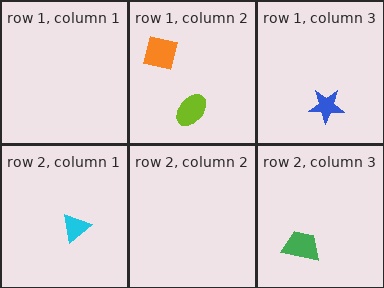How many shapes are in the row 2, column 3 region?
1.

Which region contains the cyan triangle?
The row 2, column 1 region.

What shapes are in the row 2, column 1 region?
The cyan triangle.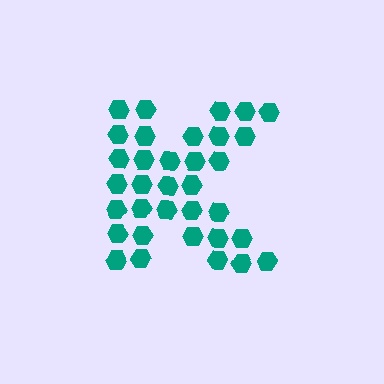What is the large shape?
The large shape is the letter K.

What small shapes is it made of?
It is made of small hexagons.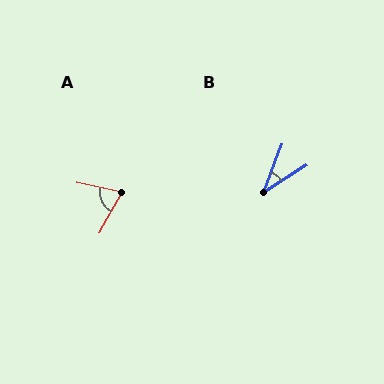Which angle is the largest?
A, at approximately 74 degrees.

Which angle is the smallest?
B, at approximately 37 degrees.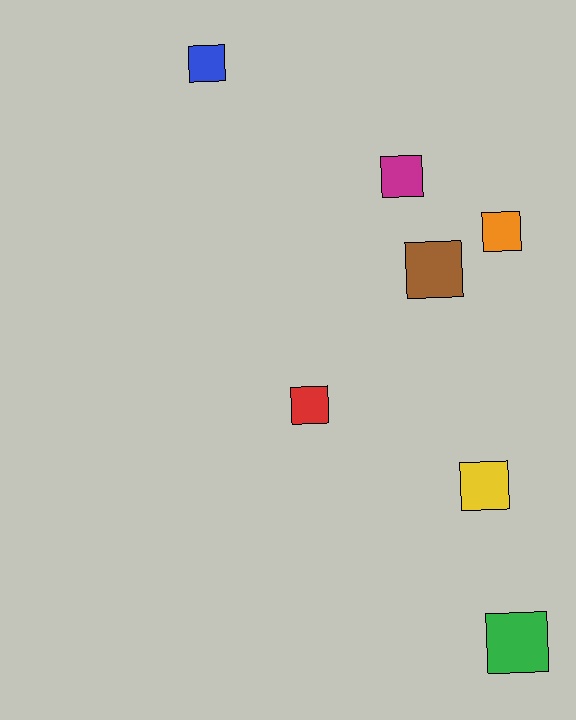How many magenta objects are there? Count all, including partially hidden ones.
There is 1 magenta object.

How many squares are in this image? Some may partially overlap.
There are 7 squares.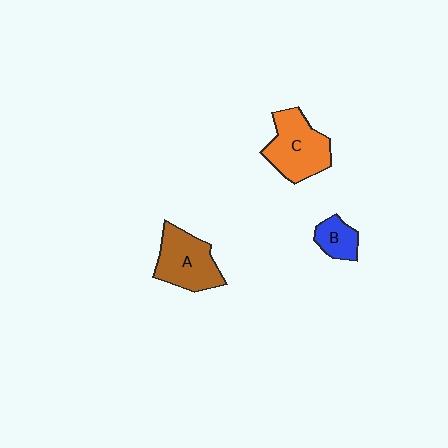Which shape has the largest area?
Shape C (orange).